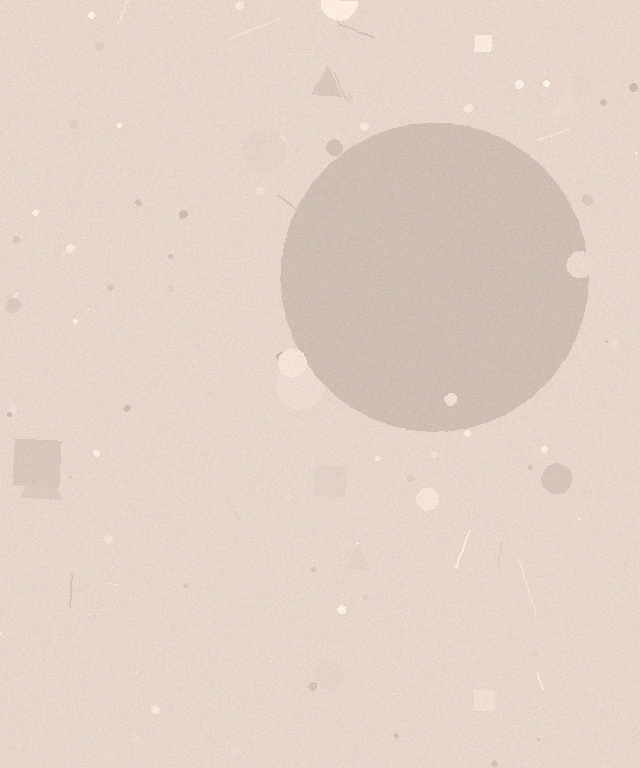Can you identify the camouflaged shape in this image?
The camouflaged shape is a circle.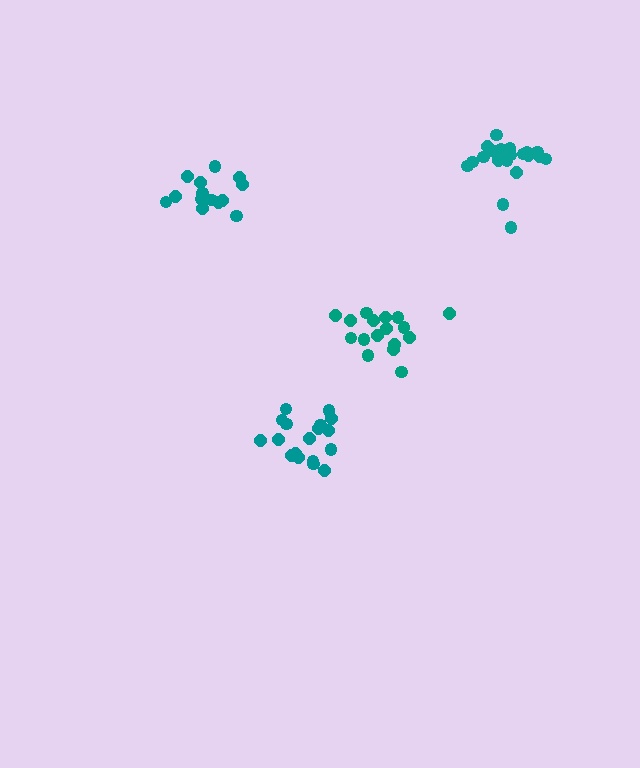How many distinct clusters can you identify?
There are 4 distinct clusters.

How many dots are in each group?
Group 1: 17 dots, Group 2: 21 dots, Group 3: 18 dots, Group 4: 15 dots (71 total).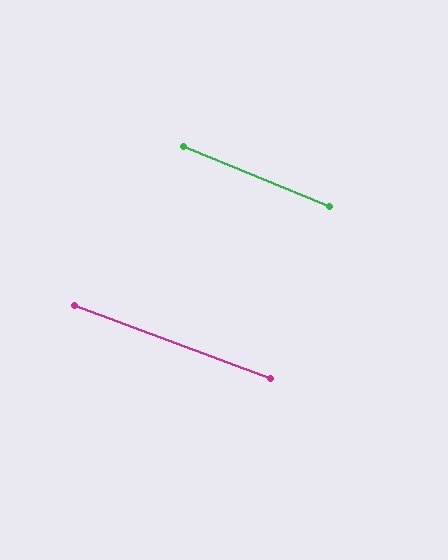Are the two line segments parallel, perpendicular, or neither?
Parallel — their directions differ by only 1.9°.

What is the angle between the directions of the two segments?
Approximately 2 degrees.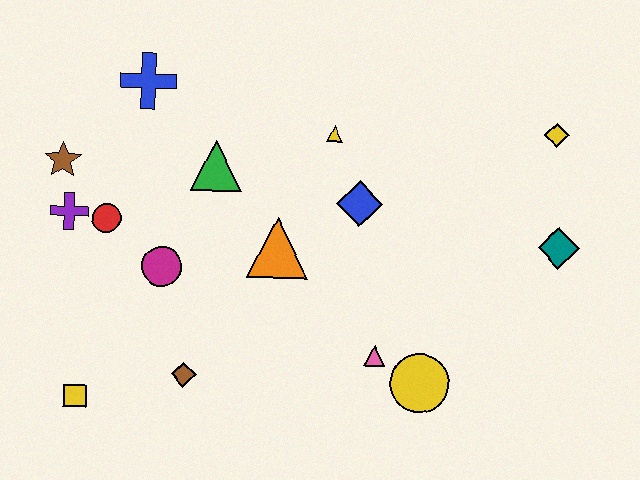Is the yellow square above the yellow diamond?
No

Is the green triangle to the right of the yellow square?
Yes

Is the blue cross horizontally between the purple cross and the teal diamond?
Yes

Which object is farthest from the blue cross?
The teal diamond is farthest from the blue cross.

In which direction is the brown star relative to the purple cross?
The brown star is above the purple cross.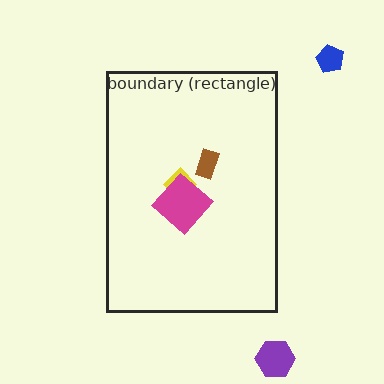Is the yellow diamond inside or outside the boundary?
Inside.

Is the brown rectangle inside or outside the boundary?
Inside.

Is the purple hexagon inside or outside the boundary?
Outside.